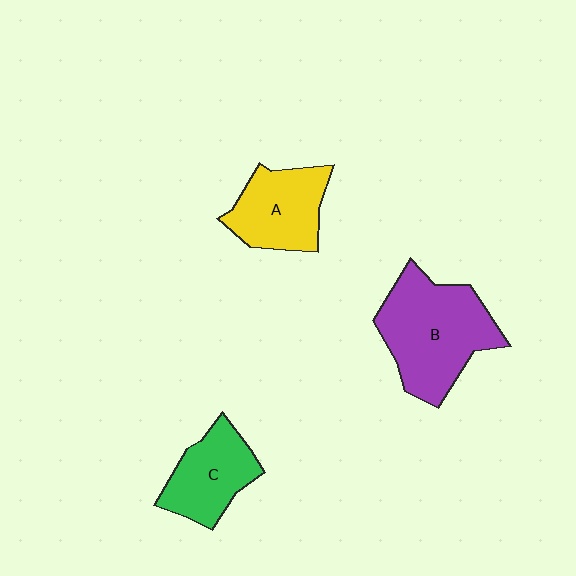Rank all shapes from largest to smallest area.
From largest to smallest: B (purple), A (yellow), C (green).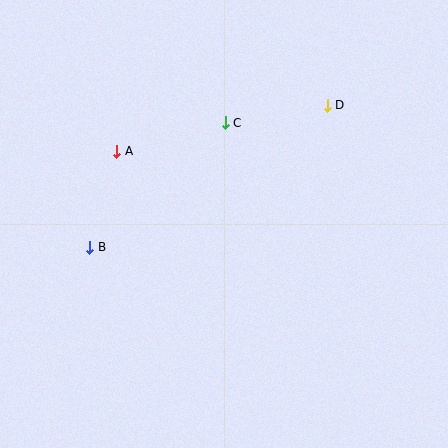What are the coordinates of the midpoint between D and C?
The midpoint between D and C is at (276, 114).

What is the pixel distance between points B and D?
The distance between B and D is 277 pixels.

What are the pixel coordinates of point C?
Point C is at (225, 123).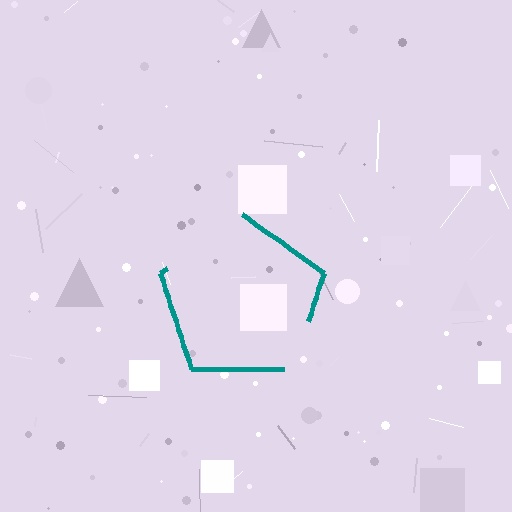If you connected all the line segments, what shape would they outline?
They would outline a pentagon.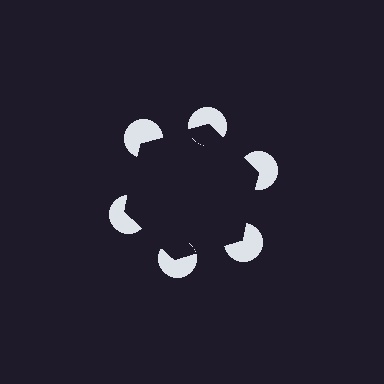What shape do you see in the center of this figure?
An illusory hexagon — its edges are inferred from the aligned wedge cuts in the pac-man discs, not physically drawn.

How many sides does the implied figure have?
6 sides.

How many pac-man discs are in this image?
There are 6 — one at each vertex of the illusory hexagon.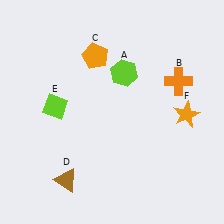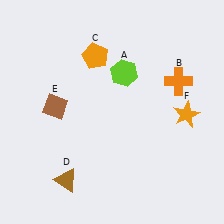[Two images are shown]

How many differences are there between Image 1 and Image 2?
There is 1 difference between the two images.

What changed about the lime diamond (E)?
In Image 1, E is lime. In Image 2, it changed to brown.